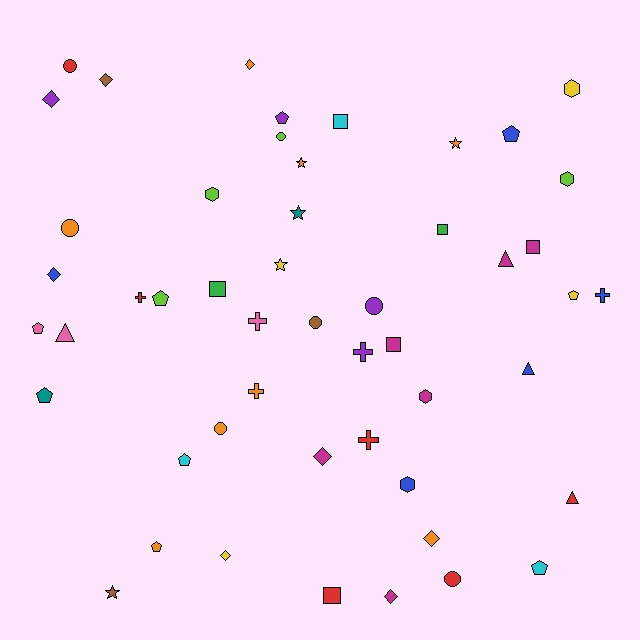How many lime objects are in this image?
There are 4 lime objects.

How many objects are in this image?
There are 50 objects.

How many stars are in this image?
There are 5 stars.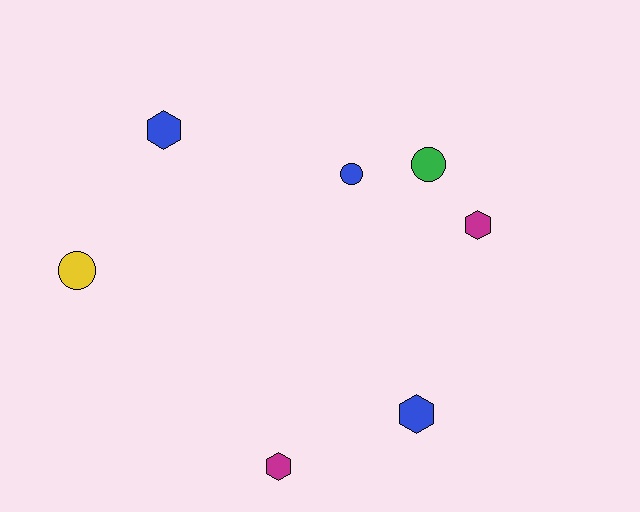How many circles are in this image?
There are 3 circles.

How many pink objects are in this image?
There are no pink objects.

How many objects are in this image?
There are 7 objects.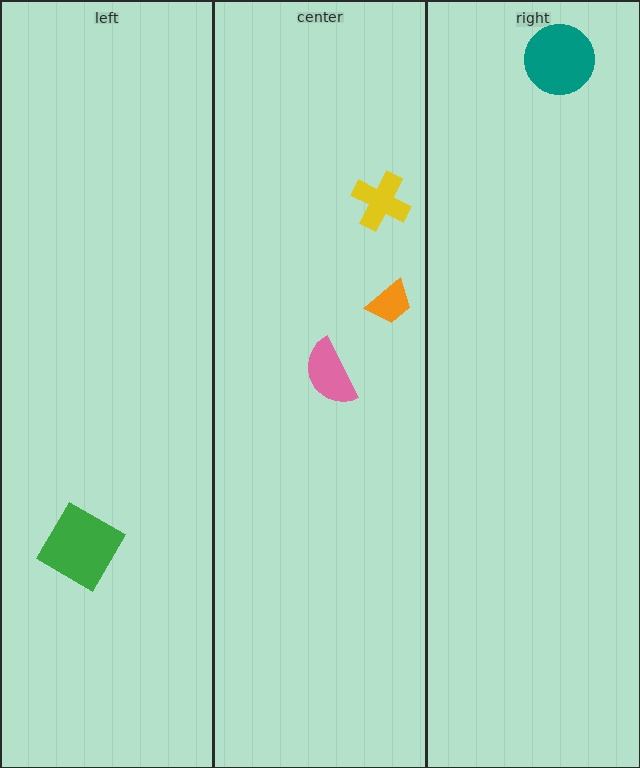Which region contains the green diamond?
The left region.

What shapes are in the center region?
The yellow cross, the orange trapezoid, the pink semicircle.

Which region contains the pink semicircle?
The center region.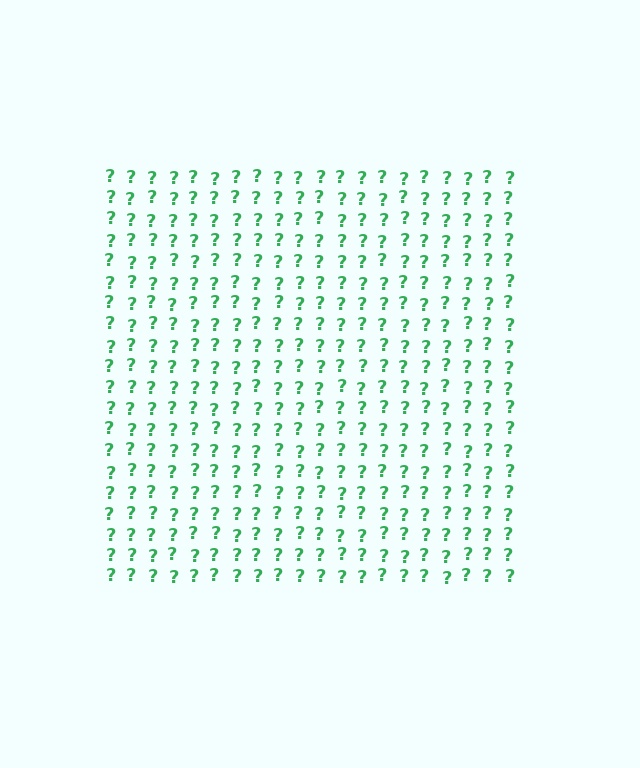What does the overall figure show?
The overall figure shows a square.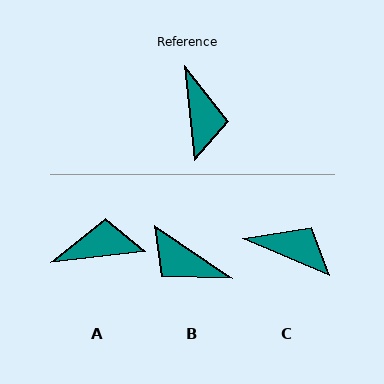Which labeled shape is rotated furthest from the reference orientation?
B, about 131 degrees away.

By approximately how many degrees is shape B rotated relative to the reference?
Approximately 131 degrees clockwise.